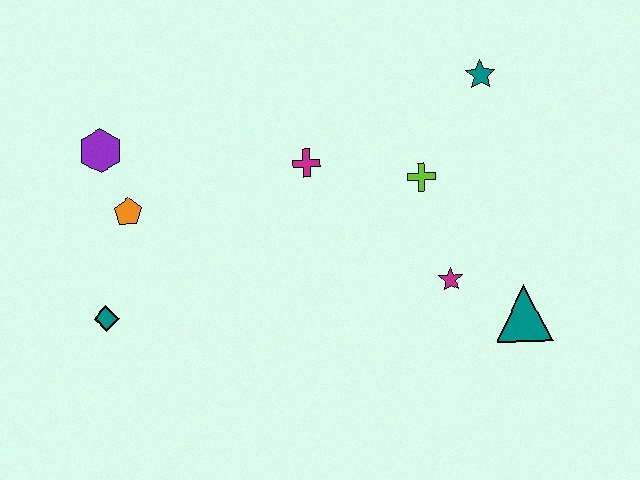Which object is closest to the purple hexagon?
The orange pentagon is closest to the purple hexagon.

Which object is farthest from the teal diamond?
The teal star is farthest from the teal diamond.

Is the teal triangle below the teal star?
Yes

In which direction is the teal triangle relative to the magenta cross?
The teal triangle is to the right of the magenta cross.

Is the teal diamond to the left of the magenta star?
Yes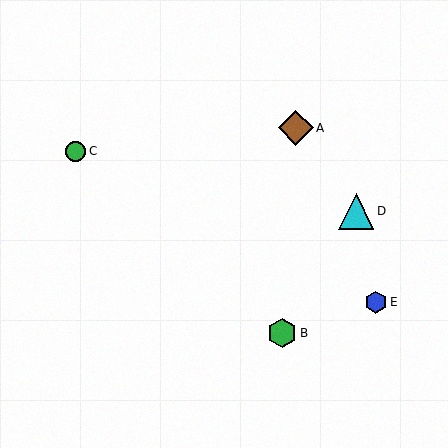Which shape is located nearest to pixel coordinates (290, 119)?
The brown diamond (labeled A) at (296, 128) is nearest to that location.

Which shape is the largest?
The cyan triangle (labeled D) is the largest.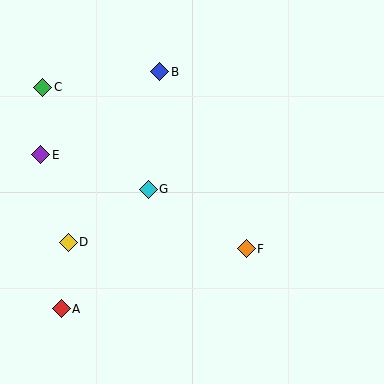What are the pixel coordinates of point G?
Point G is at (148, 189).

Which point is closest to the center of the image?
Point G at (148, 189) is closest to the center.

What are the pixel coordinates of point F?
Point F is at (246, 249).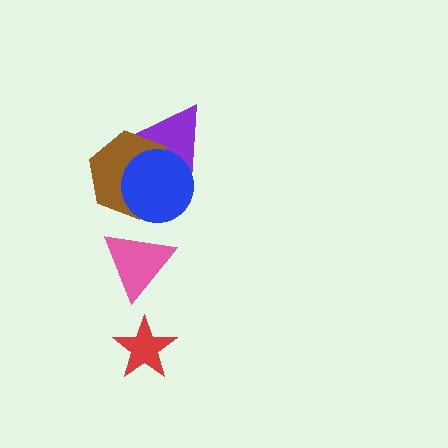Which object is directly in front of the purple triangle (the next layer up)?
The brown hexagon is directly in front of the purple triangle.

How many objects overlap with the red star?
0 objects overlap with the red star.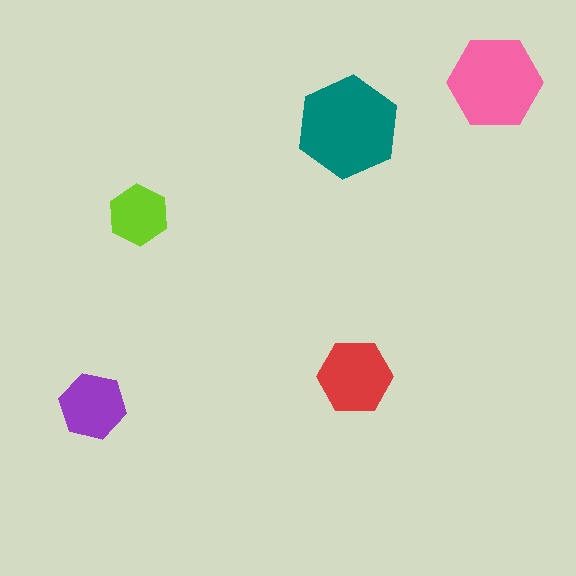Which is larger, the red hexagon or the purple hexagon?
The red one.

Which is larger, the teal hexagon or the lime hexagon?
The teal one.